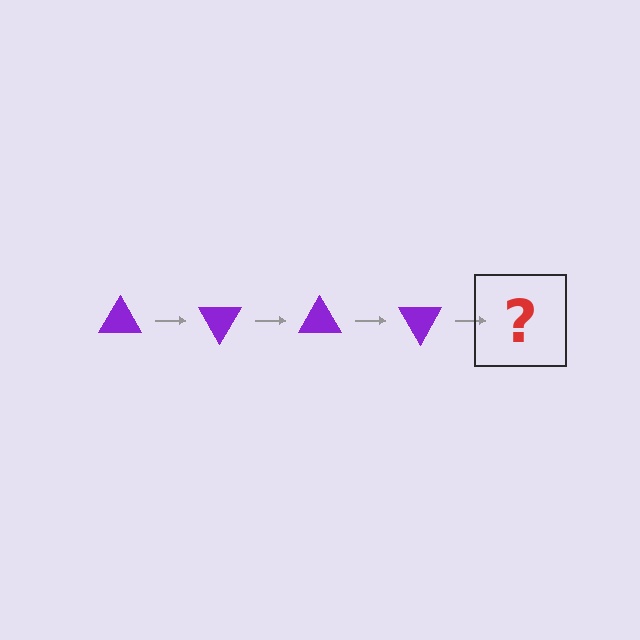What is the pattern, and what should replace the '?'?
The pattern is that the triangle rotates 60 degrees each step. The '?' should be a purple triangle rotated 240 degrees.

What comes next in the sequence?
The next element should be a purple triangle rotated 240 degrees.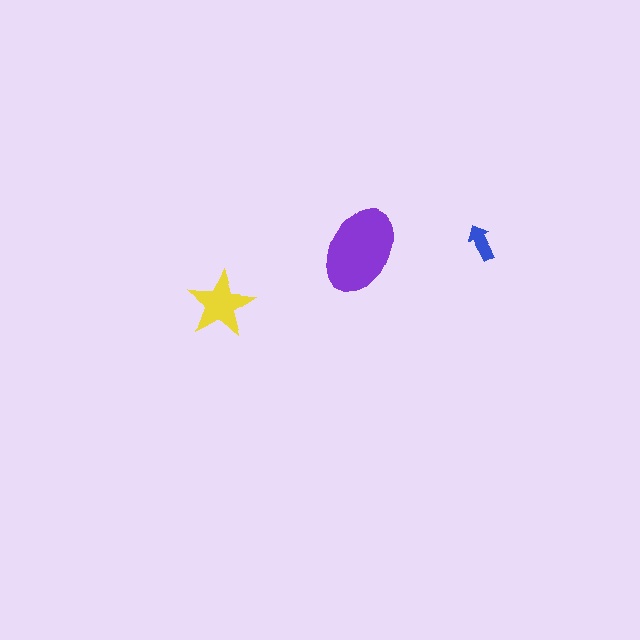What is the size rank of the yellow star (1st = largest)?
2nd.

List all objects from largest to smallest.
The purple ellipse, the yellow star, the blue arrow.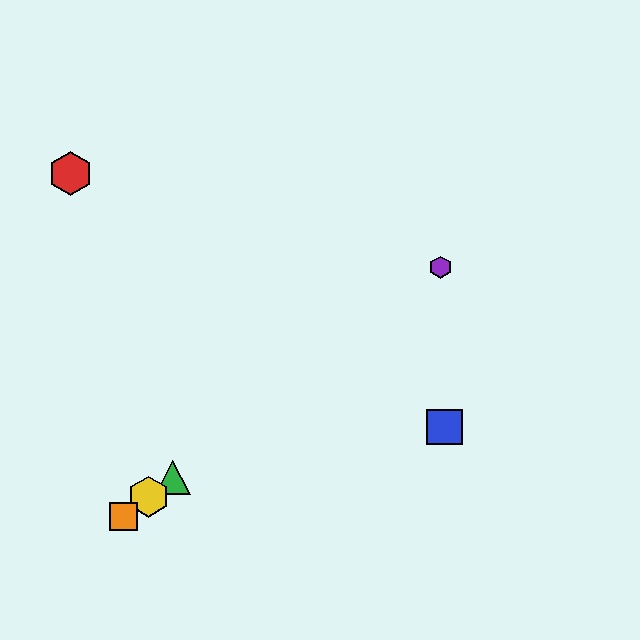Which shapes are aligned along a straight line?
The green triangle, the yellow hexagon, the purple hexagon, the orange square are aligned along a straight line.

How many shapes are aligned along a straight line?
4 shapes (the green triangle, the yellow hexagon, the purple hexagon, the orange square) are aligned along a straight line.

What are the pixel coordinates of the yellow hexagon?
The yellow hexagon is at (149, 497).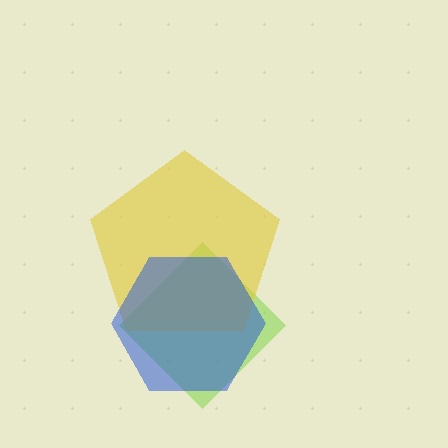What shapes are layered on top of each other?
The layered shapes are: a lime diamond, a yellow pentagon, a blue hexagon.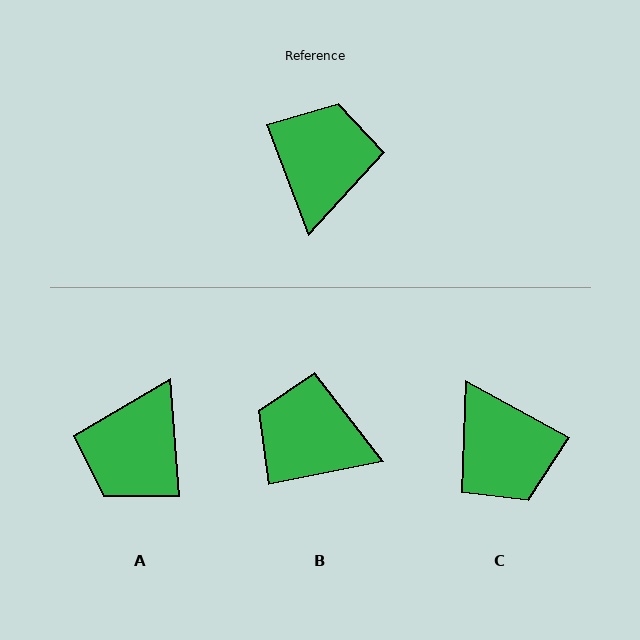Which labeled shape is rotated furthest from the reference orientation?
A, about 163 degrees away.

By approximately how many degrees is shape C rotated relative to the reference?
Approximately 140 degrees clockwise.